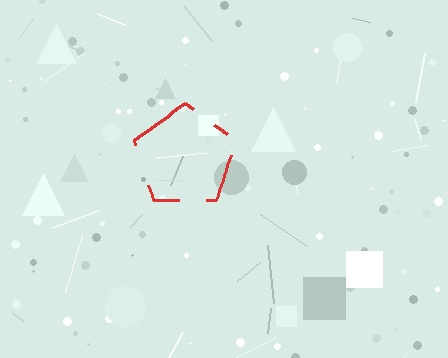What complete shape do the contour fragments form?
The contour fragments form a pentagon.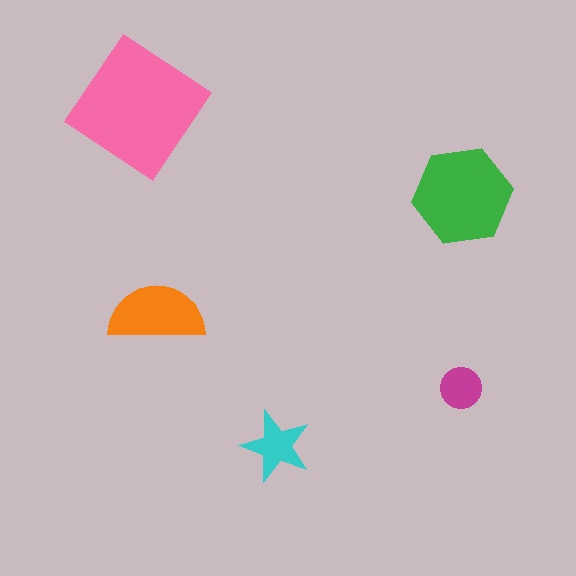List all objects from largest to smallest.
The pink diamond, the green hexagon, the orange semicircle, the cyan star, the magenta circle.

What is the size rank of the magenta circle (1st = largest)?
5th.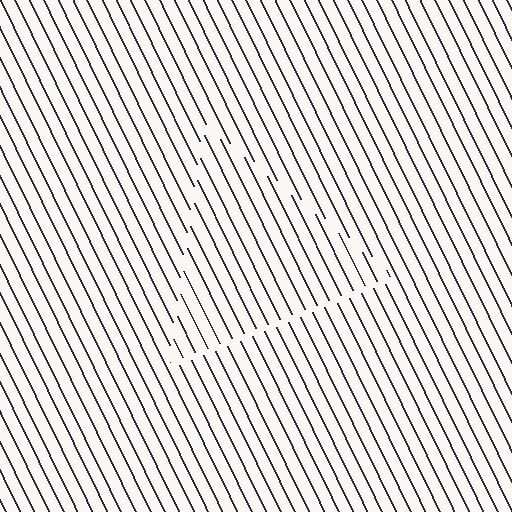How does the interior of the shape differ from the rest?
The interior of the shape contains the same grating, shifted by half a period — the contour is defined by the phase discontinuity where line-ends from the inner and outer gratings abut.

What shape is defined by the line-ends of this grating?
An illusory triangle. The interior of the shape contains the same grating, shifted by half a period — the contour is defined by the phase discontinuity where line-ends from the inner and outer gratings abut.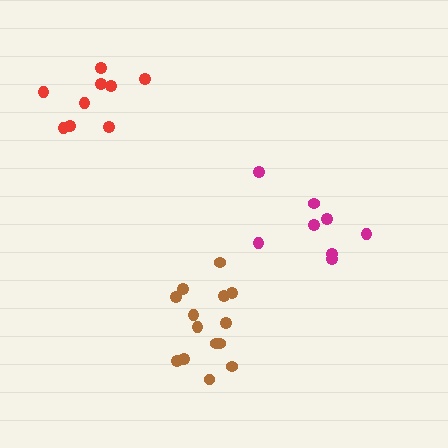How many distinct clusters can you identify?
There are 3 distinct clusters.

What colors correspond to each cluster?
The clusters are colored: brown, magenta, red.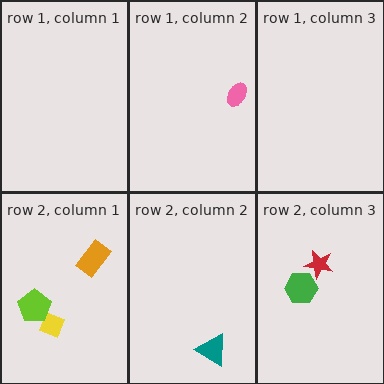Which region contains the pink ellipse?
The row 1, column 2 region.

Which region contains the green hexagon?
The row 2, column 3 region.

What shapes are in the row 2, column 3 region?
The red star, the green hexagon.